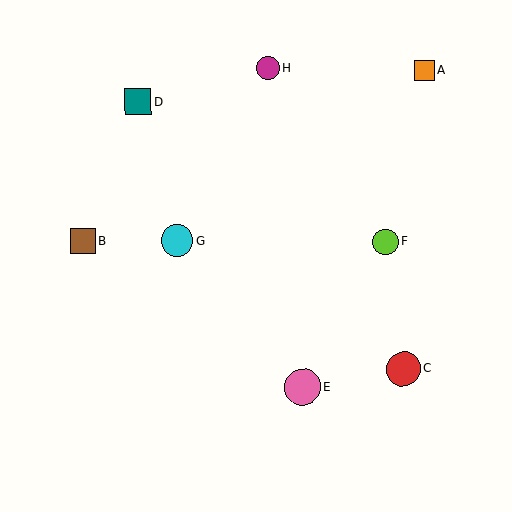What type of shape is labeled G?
Shape G is a cyan circle.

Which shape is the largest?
The pink circle (labeled E) is the largest.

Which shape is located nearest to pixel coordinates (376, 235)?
The lime circle (labeled F) at (385, 241) is nearest to that location.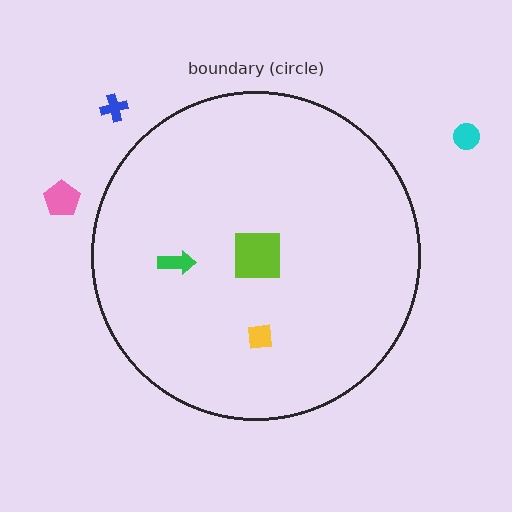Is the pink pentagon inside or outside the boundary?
Outside.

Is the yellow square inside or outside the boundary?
Inside.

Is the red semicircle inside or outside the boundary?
Inside.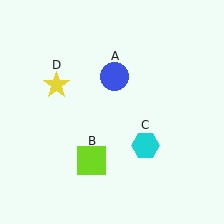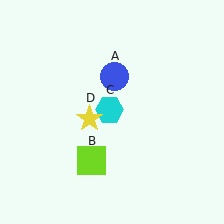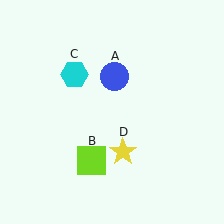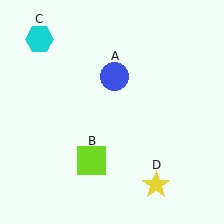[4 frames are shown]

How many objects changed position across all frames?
2 objects changed position: cyan hexagon (object C), yellow star (object D).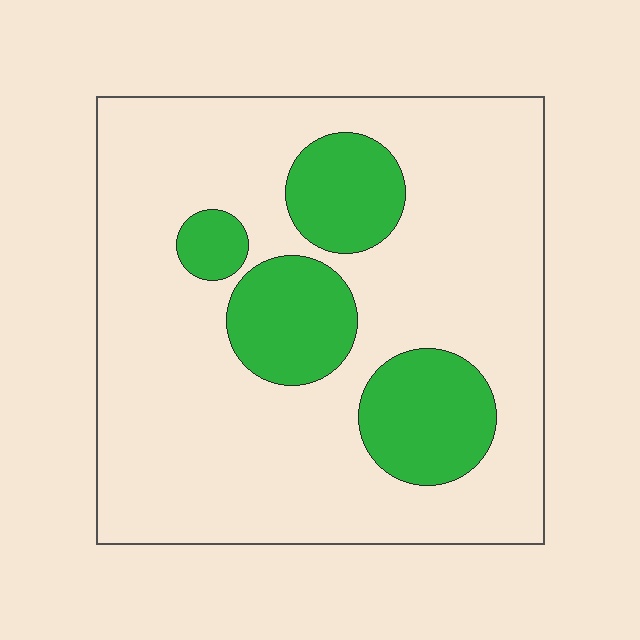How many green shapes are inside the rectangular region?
4.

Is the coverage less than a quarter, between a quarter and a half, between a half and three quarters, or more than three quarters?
Less than a quarter.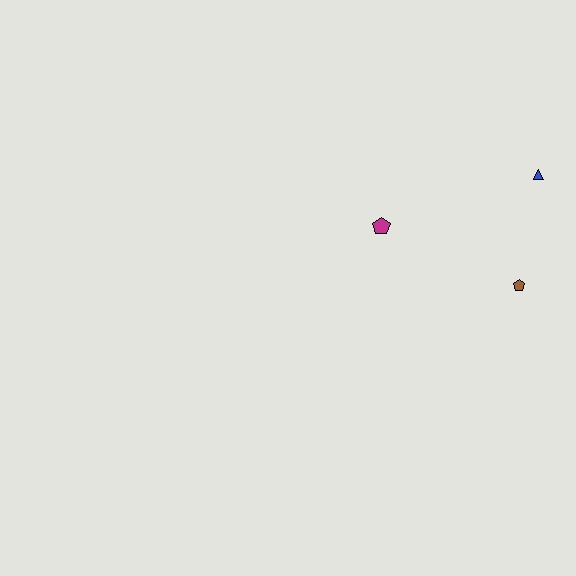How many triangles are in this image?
There is 1 triangle.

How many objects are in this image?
There are 3 objects.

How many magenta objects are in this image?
There is 1 magenta object.